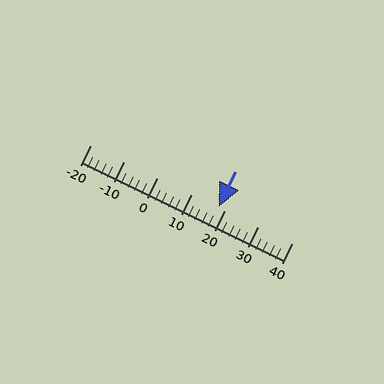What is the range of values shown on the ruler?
The ruler shows values from -20 to 40.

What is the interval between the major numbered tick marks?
The major tick marks are spaced 10 units apart.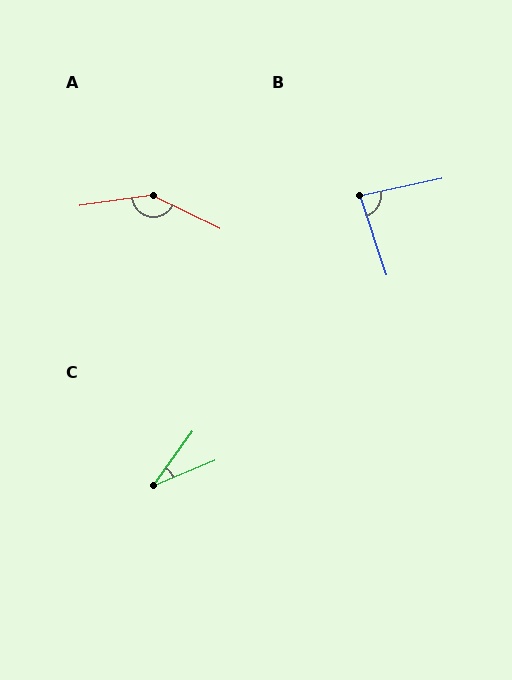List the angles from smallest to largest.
C (32°), B (83°), A (146°).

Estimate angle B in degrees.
Approximately 83 degrees.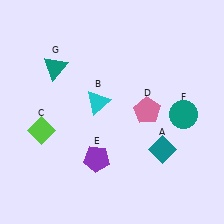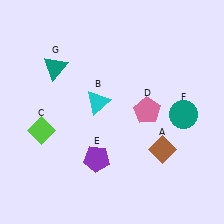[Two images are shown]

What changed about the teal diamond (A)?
In Image 1, A is teal. In Image 2, it changed to brown.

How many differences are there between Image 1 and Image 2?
There is 1 difference between the two images.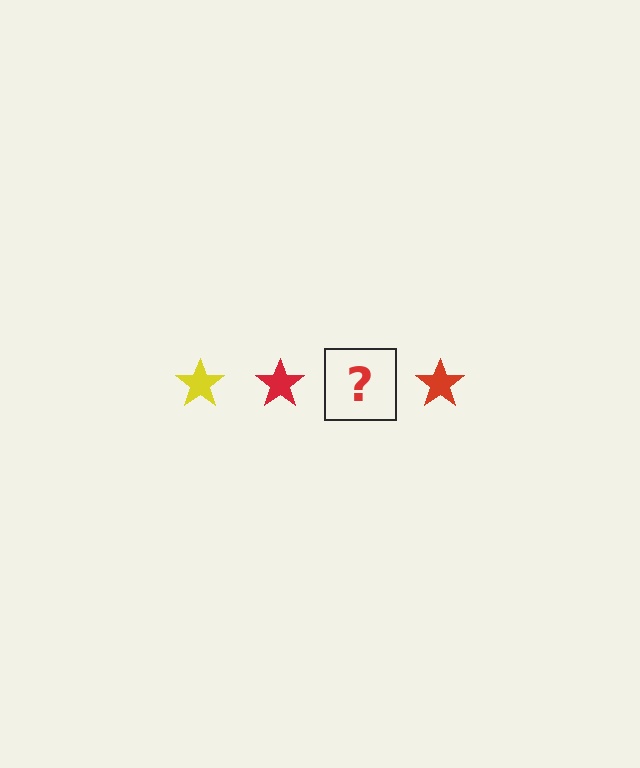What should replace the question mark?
The question mark should be replaced with a yellow star.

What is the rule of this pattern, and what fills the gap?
The rule is that the pattern cycles through yellow, red stars. The gap should be filled with a yellow star.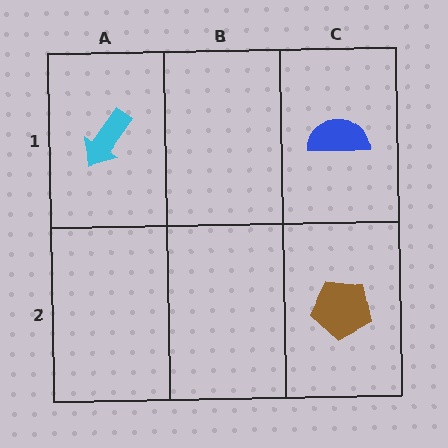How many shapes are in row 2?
1 shape.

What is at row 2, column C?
A brown pentagon.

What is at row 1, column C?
A blue semicircle.